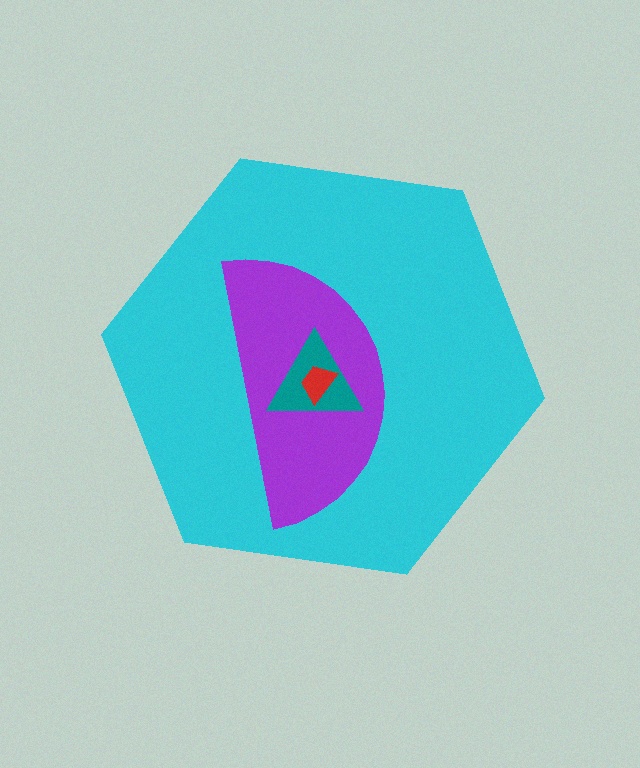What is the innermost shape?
The red trapezoid.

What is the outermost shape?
The cyan hexagon.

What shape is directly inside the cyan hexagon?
The purple semicircle.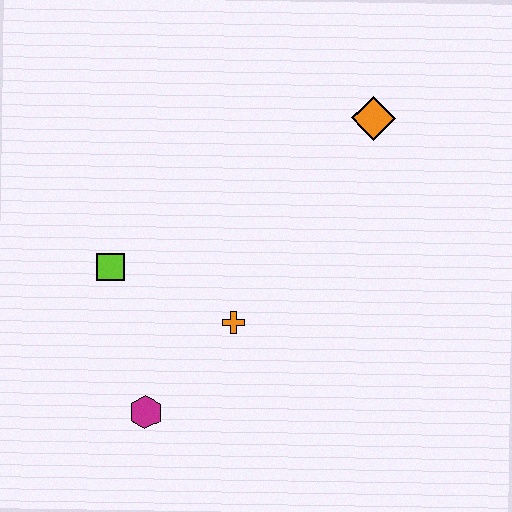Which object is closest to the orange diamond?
The orange cross is closest to the orange diamond.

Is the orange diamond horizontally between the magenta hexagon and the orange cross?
No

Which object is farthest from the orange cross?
The orange diamond is farthest from the orange cross.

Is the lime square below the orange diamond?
Yes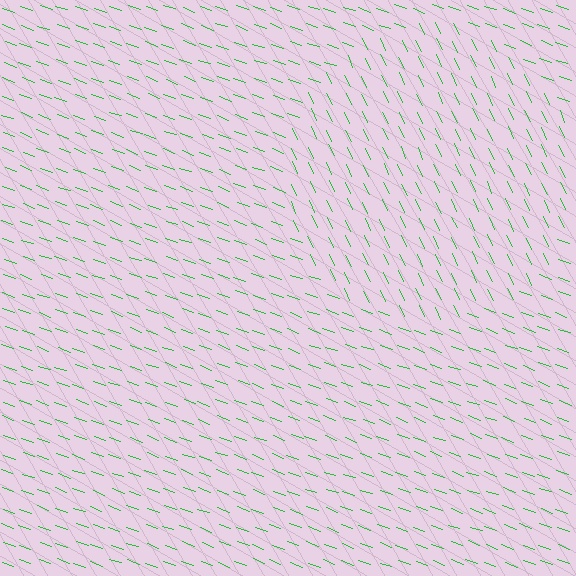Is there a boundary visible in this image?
Yes, there is a texture boundary formed by a change in line orientation.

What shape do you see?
I see a circle.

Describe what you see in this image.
The image is filled with small green line segments. A circle region in the image has lines oriented differently from the surrounding lines, creating a visible texture boundary.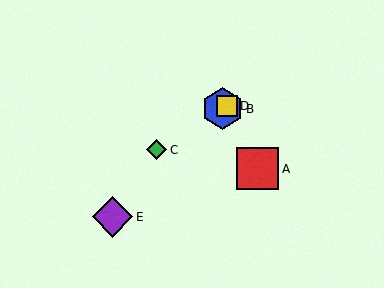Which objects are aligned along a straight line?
Objects B, C, D are aligned along a straight line.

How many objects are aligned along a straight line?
3 objects (B, C, D) are aligned along a straight line.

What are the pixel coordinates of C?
Object C is at (157, 150).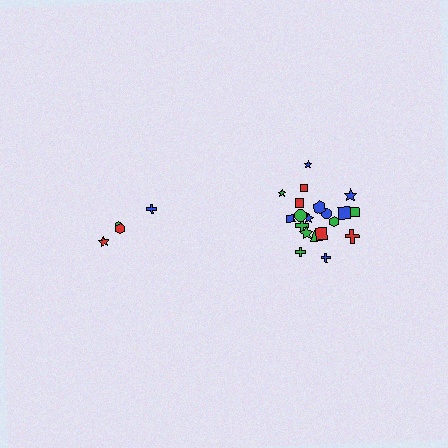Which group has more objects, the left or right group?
The right group.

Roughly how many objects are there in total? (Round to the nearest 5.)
Roughly 25 objects in total.